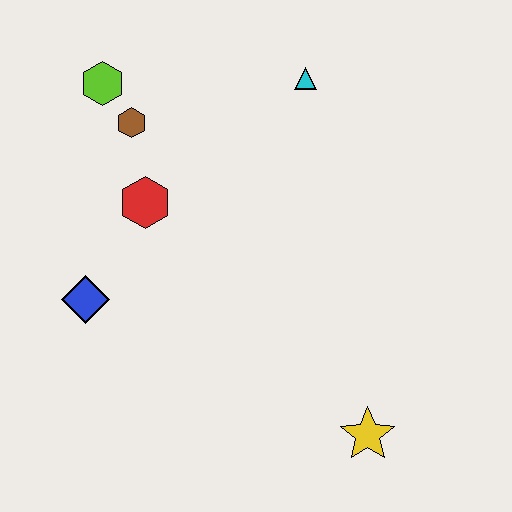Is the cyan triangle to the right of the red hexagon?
Yes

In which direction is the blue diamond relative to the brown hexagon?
The blue diamond is below the brown hexagon.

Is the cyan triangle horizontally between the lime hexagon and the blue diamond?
No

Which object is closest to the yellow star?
The blue diamond is closest to the yellow star.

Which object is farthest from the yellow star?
The lime hexagon is farthest from the yellow star.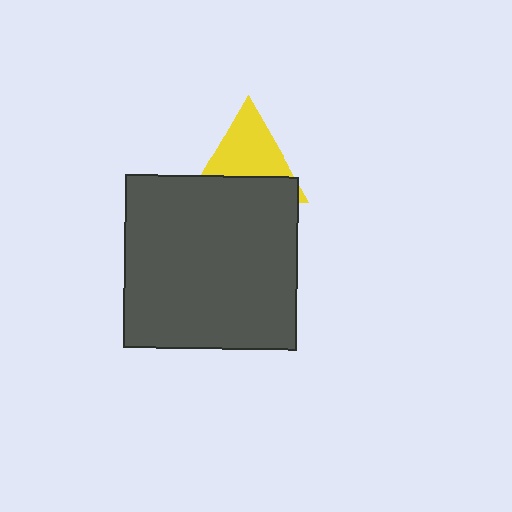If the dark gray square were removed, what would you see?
You would see the complete yellow triangle.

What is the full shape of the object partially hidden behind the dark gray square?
The partially hidden object is a yellow triangle.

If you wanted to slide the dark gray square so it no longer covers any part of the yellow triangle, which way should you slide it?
Slide it down — that is the most direct way to separate the two shapes.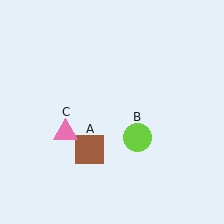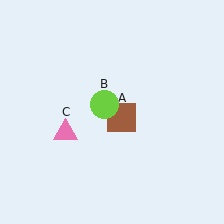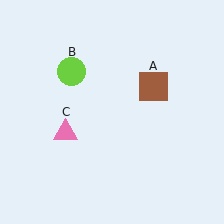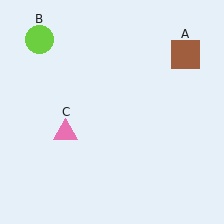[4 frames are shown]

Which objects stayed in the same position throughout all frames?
Pink triangle (object C) remained stationary.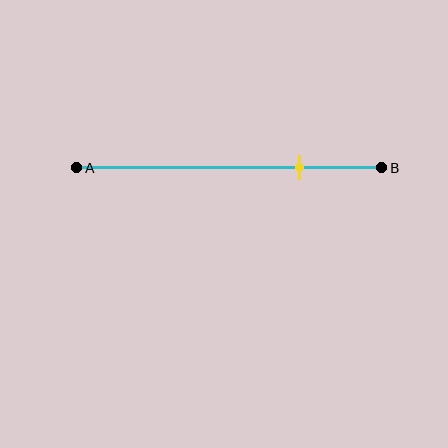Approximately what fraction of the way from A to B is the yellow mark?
The yellow mark is approximately 75% of the way from A to B.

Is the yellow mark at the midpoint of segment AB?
No, the mark is at about 75% from A, not at the 50% midpoint.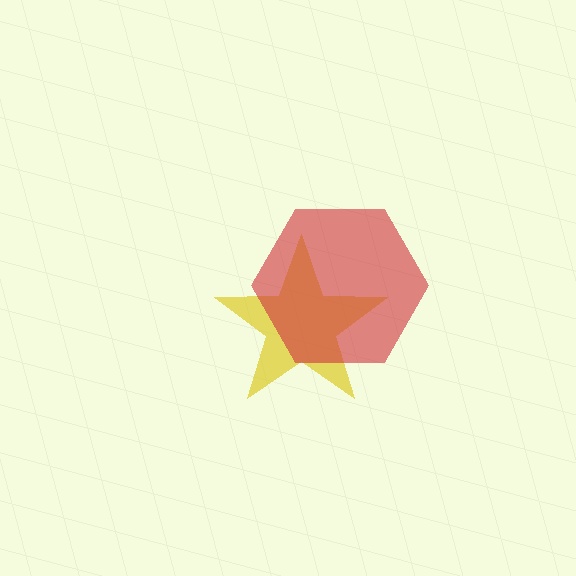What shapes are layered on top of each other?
The layered shapes are: a yellow star, a red hexagon.